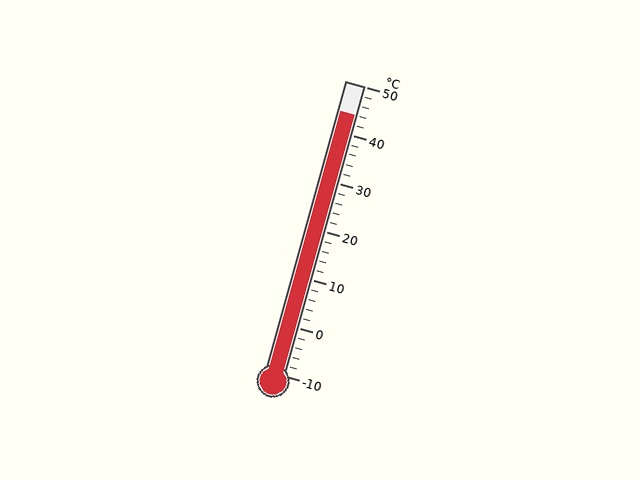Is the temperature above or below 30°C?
The temperature is above 30°C.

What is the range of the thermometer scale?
The thermometer scale ranges from -10°C to 50°C.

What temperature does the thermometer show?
The thermometer shows approximately 44°C.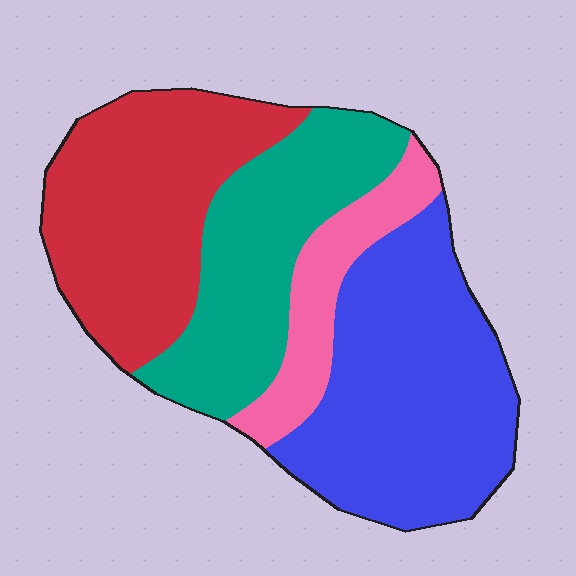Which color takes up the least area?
Pink, at roughly 10%.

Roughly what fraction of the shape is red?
Red covers 29% of the shape.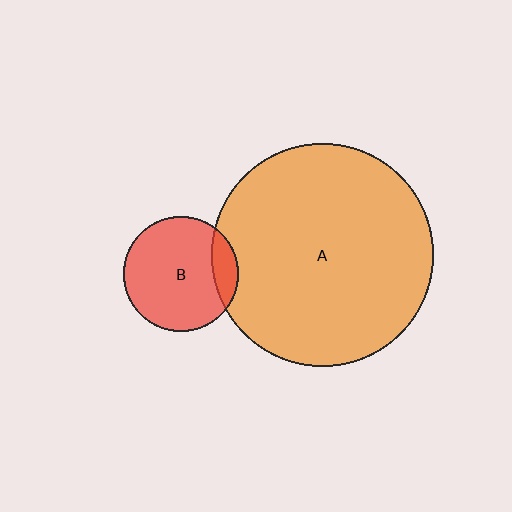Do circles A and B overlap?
Yes.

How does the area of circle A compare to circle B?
Approximately 3.7 times.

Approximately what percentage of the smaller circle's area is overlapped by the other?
Approximately 15%.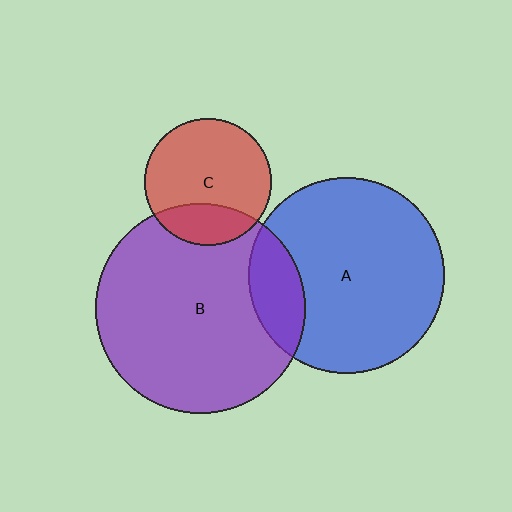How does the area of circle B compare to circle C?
Approximately 2.7 times.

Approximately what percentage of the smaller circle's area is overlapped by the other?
Approximately 25%.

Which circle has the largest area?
Circle B (purple).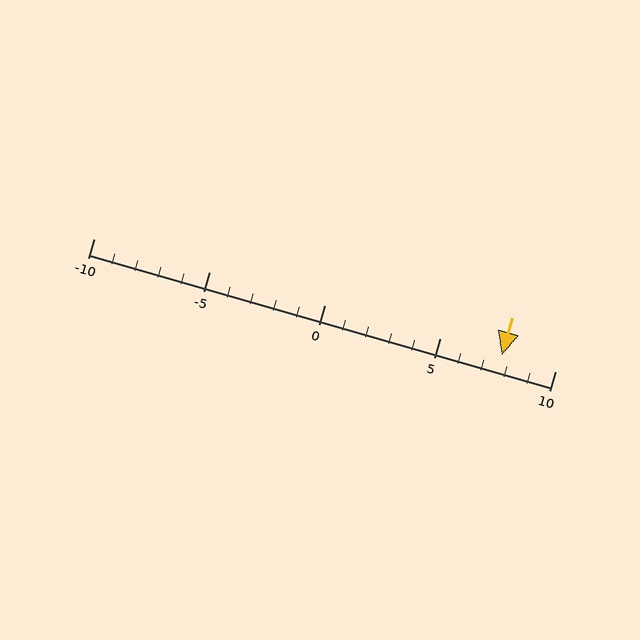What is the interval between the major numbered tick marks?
The major tick marks are spaced 5 units apart.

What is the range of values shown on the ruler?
The ruler shows values from -10 to 10.